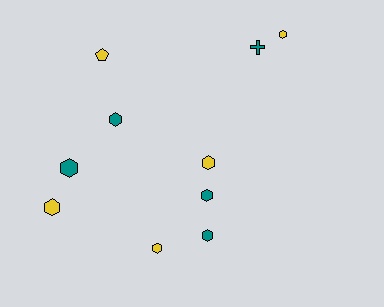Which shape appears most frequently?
Hexagon, with 8 objects.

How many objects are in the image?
There are 10 objects.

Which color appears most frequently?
Teal, with 5 objects.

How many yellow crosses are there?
There are no yellow crosses.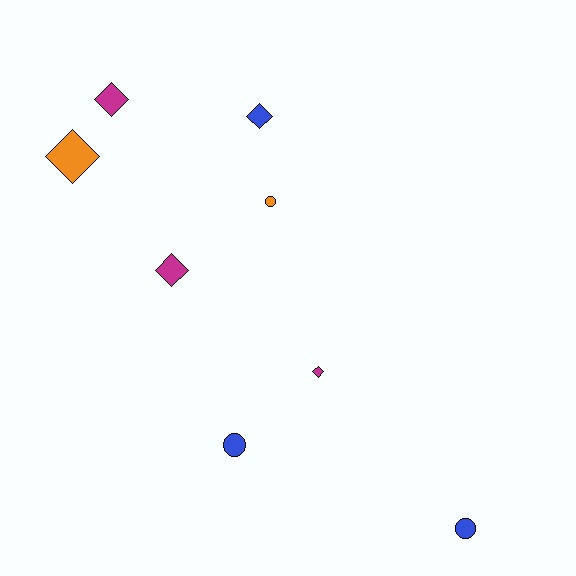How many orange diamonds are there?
There is 1 orange diamond.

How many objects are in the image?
There are 8 objects.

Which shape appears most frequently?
Diamond, with 5 objects.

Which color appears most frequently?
Blue, with 3 objects.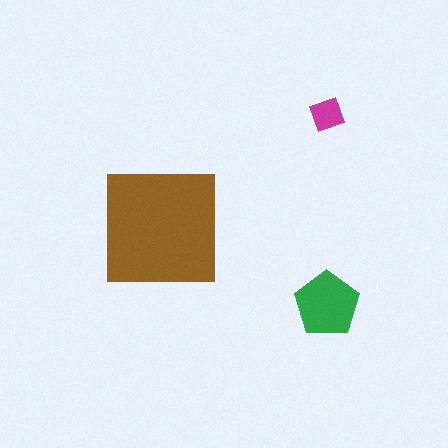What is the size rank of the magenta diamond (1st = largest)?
3rd.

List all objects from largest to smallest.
The brown square, the green pentagon, the magenta diamond.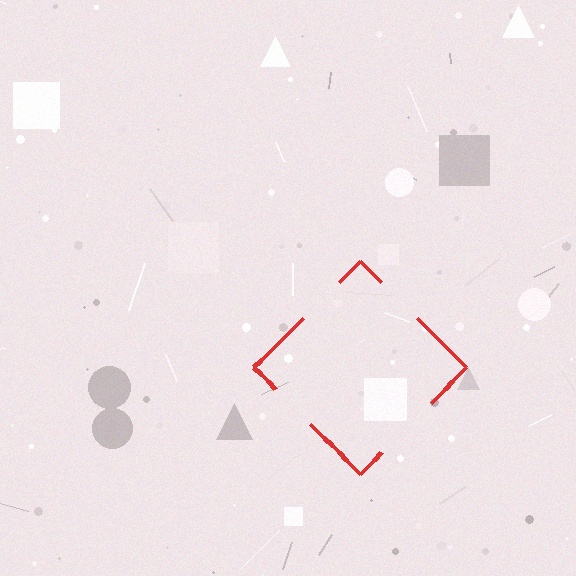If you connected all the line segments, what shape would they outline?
They would outline a diamond.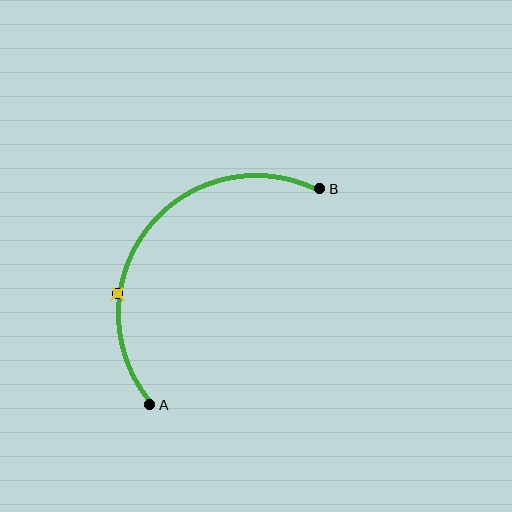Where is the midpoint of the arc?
The arc midpoint is the point on the curve farthest from the straight line joining A and B. It sits above and to the left of that line.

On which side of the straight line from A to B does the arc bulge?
The arc bulges above and to the left of the straight line connecting A and B.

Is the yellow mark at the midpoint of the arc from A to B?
No. The yellow mark lies on the arc but is closer to endpoint A. The arc midpoint would be at the point on the curve equidistant along the arc from both A and B.